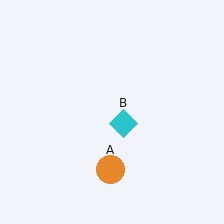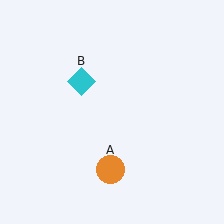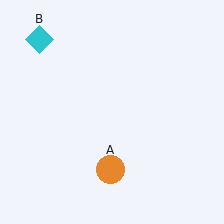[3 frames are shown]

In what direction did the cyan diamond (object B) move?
The cyan diamond (object B) moved up and to the left.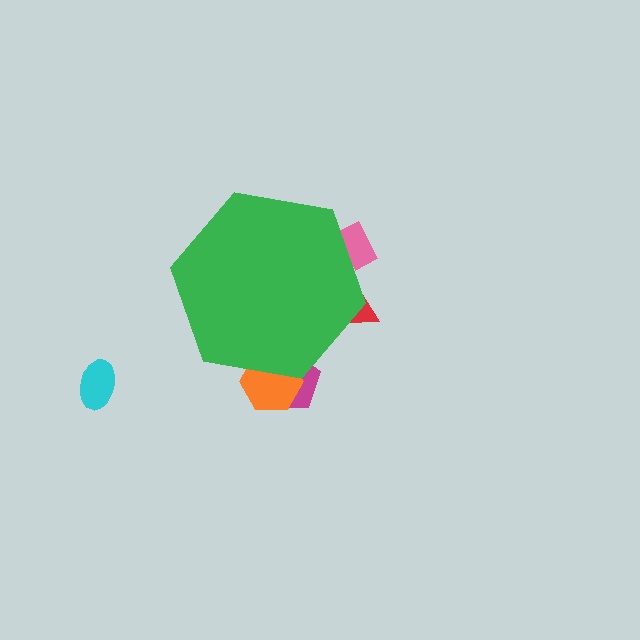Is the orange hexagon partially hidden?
Yes, the orange hexagon is partially hidden behind the green hexagon.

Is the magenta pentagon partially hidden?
Yes, the magenta pentagon is partially hidden behind the green hexagon.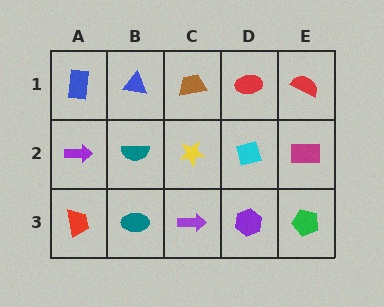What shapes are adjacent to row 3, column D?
A cyan diamond (row 2, column D), a purple arrow (row 3, column C), a green pentagon (row 3, column E).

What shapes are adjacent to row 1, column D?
A cyan diamond (row 2, column D), a brown trapezoid (row 1, column C), a red semicircle (row 1, column E).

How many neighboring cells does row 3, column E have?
2.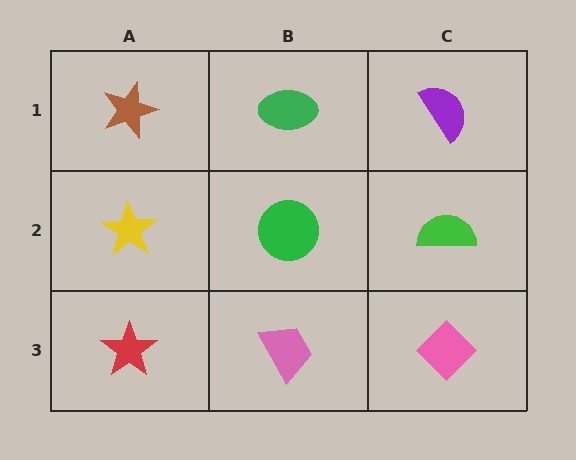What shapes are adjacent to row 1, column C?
A green semicircle (row 2, column C), a green ellipse (row 1, column B).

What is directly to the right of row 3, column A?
A pink trapezoid.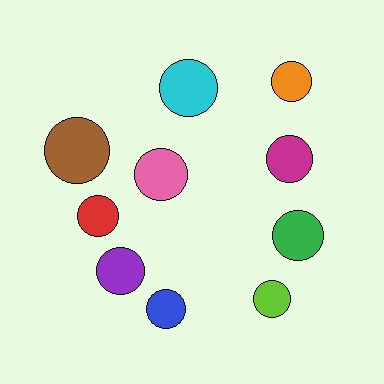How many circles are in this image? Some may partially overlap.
There are 10 circles.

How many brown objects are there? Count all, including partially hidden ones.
There is 1 brown object.